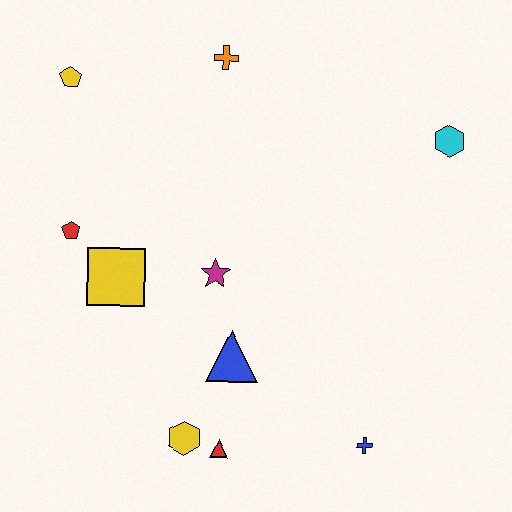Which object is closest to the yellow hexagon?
The red triangle is closest to the yellow hexagon.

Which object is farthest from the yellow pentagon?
The blue cross is farthest from the yellow pentagon.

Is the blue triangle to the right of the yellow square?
Yes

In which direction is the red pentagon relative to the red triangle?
The red pentagon is above the red triangle.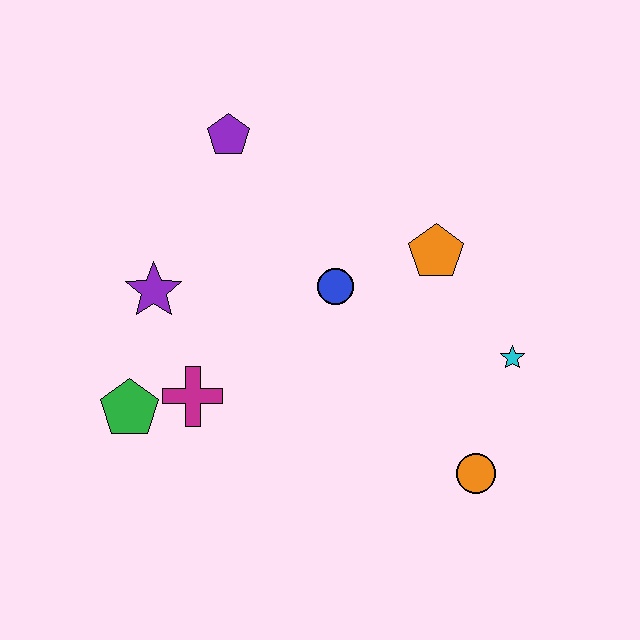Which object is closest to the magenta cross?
The green pentagon is closest to the magenta cross.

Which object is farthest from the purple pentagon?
The orange circle is farthest from the purple pentagon.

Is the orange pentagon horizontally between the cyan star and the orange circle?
No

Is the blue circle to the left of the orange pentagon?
Yes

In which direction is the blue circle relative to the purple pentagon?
The blue circle is below the purple pentagon.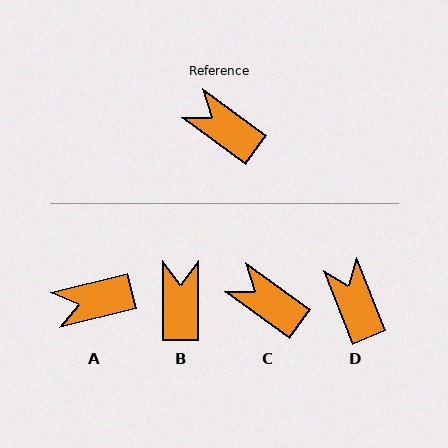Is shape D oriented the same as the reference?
No, it is off by about 32 degrees.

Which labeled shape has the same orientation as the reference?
C.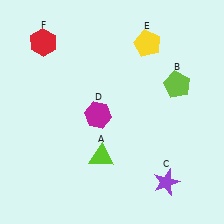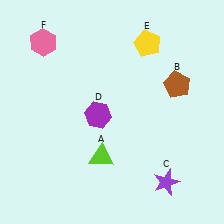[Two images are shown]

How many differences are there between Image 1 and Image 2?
There are 3 differences between the two images.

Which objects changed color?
B changed from lime to brown. D changed from magenta to purple. F changed from red to pink.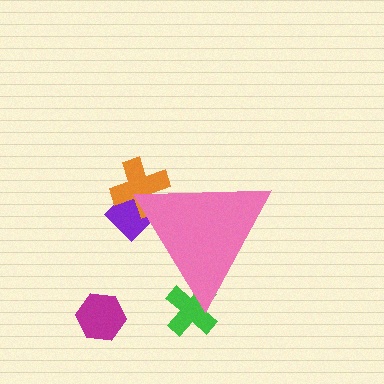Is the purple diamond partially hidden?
Yes, the purple diamond is partially hidden behind the pink triangle.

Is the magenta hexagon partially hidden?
No, the magenta hexagon is fully visible.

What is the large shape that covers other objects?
A pink triangle.